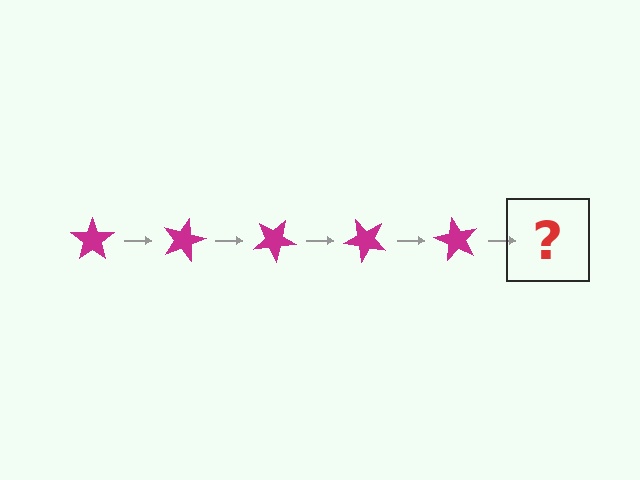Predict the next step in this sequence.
The next step is a magenta star rotated 75 degrees.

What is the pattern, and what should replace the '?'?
The pattern is that the star rotates 15 degrees each step. The '?' should be a magenta star rotated 75 degrees.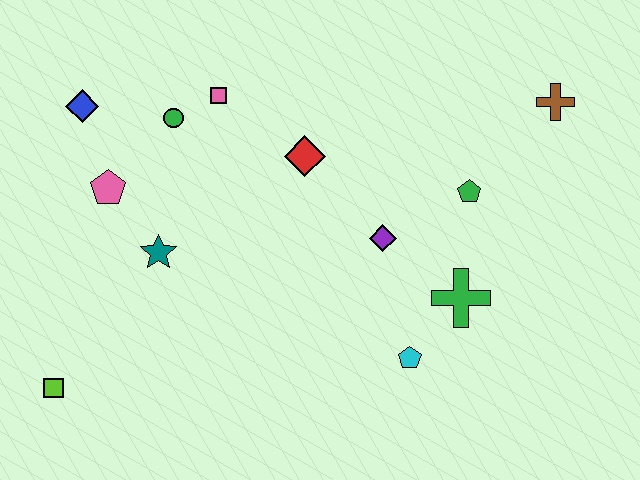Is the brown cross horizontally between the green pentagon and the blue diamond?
No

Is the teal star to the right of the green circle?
No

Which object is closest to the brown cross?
The green pentagon is closest to the brown cross.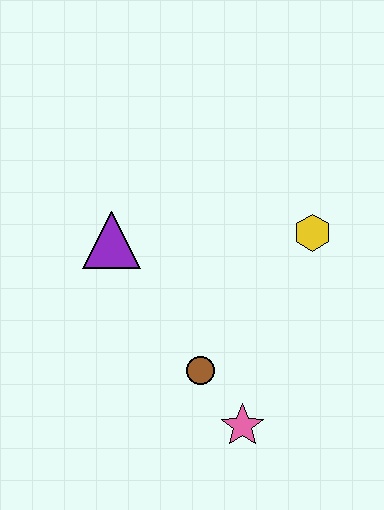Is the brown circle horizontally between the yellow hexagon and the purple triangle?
Yes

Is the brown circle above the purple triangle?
No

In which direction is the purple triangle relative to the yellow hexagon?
The purple triangle is to the left of the yellow hexagon.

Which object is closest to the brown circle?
The pink star is closest to the brown circle.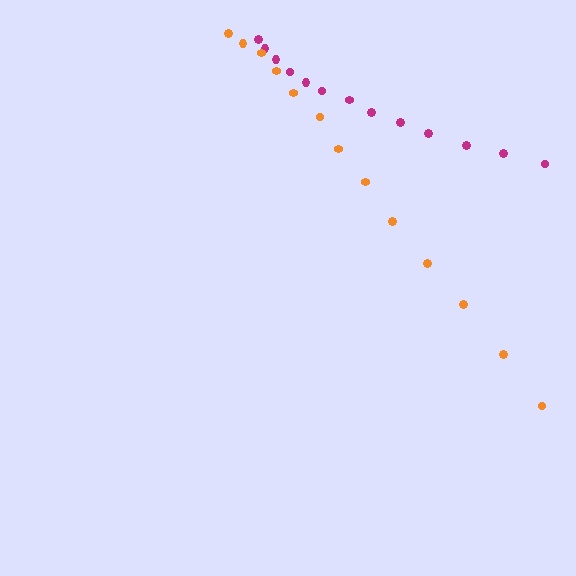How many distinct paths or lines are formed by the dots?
There are 2 distinct paths.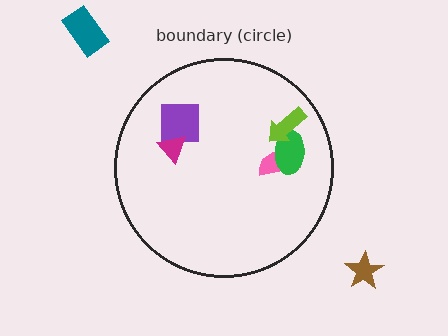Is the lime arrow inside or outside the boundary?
Inside.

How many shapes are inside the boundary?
5 inside, 2 outside.